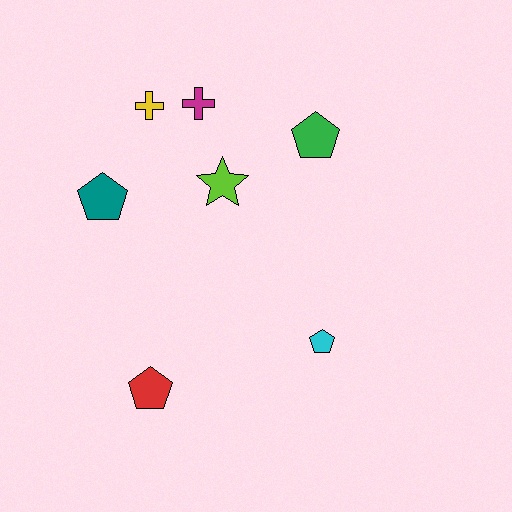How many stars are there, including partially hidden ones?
There is 1 star.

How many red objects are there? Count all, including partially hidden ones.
There is 1 red object.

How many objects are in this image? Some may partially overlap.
There are 7 objects.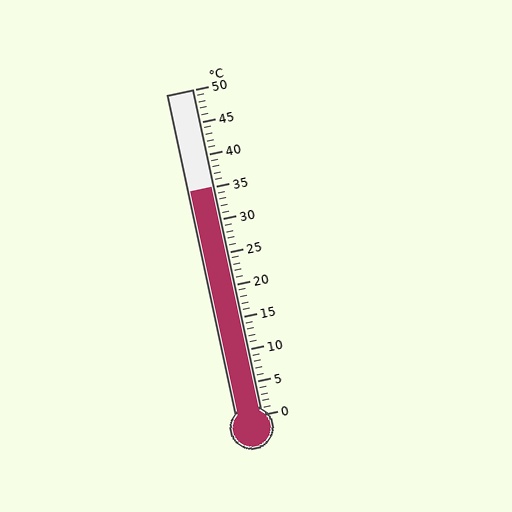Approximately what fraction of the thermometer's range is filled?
The thermometer is filled to approximately 70% of its range.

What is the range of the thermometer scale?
The thermometer scale ranges from 0°C to 50°C.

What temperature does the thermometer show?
The thermometer shows approximately 35°C.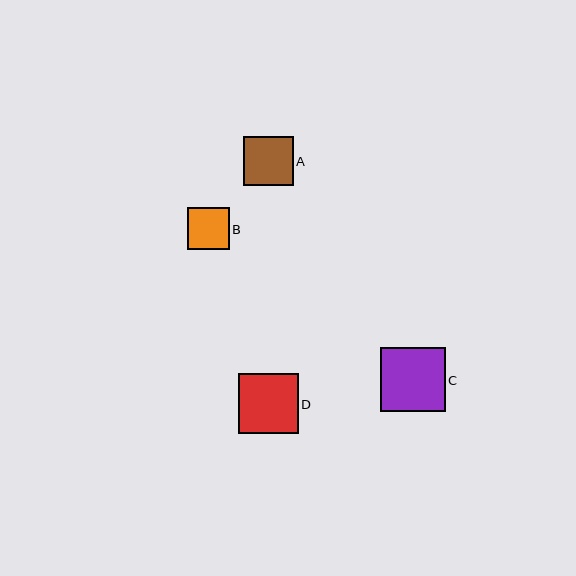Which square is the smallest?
Square B is the smallest with a size of approximately 42 pixels.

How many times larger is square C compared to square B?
Square C is approximately 1.5 times the size of square B.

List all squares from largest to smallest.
From largest to smallest: C, D, A, B.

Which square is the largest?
Square C is the largest with a size of approximately 64 pixels.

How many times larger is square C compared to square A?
Square C is approximately 1.3 times the size of square A.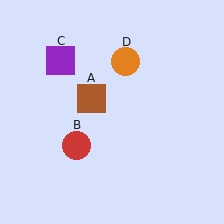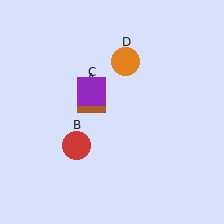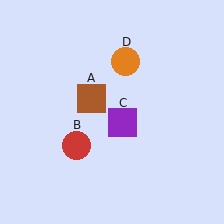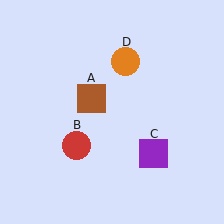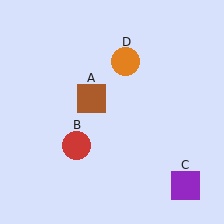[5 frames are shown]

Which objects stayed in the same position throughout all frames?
Brown square (object A) and red circle (object B) and orange circle (object D) remained stationary.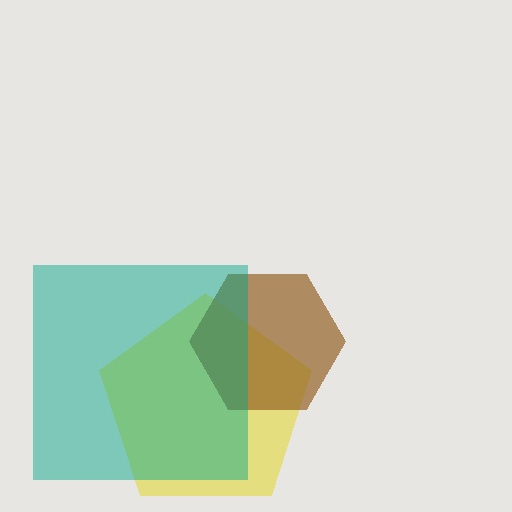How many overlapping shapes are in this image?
There are 3 overlapping shapes in the image.